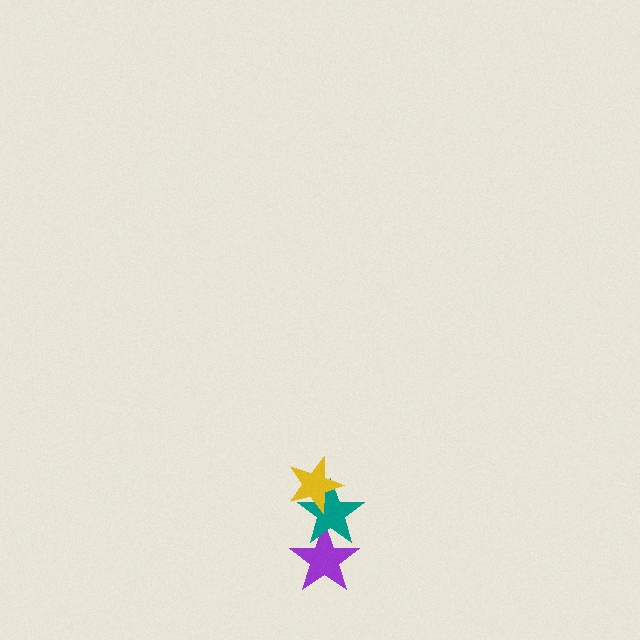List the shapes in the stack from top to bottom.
From top to bottom: the yellow star, the teal star, the purple star.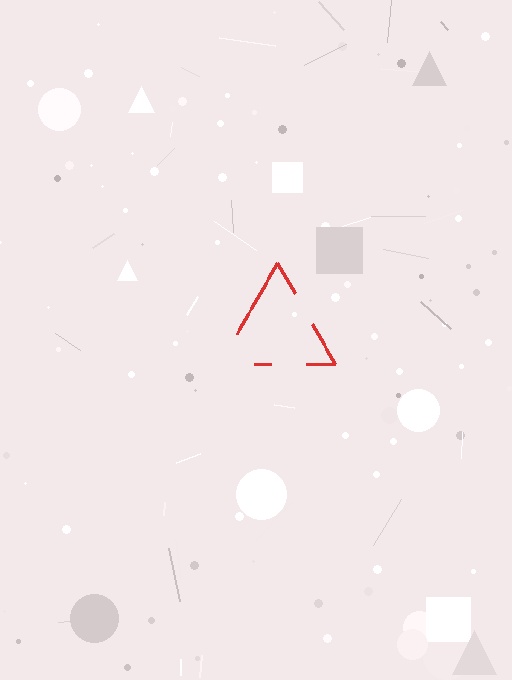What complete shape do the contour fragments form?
The contour fragments form a triangle.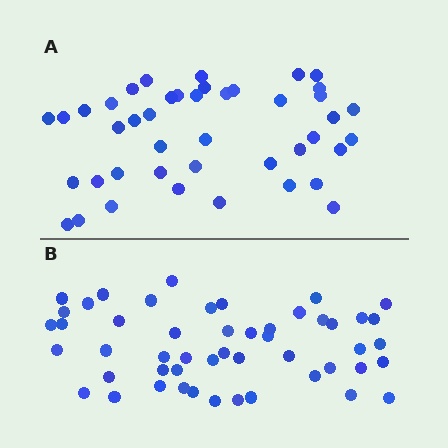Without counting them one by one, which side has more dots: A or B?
Region B (the bottom region) has more dots.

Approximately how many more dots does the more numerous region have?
Region B has roughly 8 or so more dots than region A.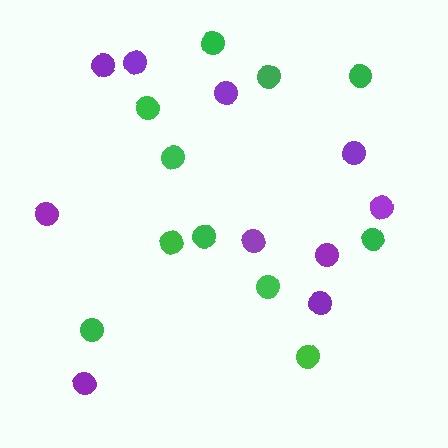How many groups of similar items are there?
There are 2 groups: one group of green circles (11) and one group of purple circles (10).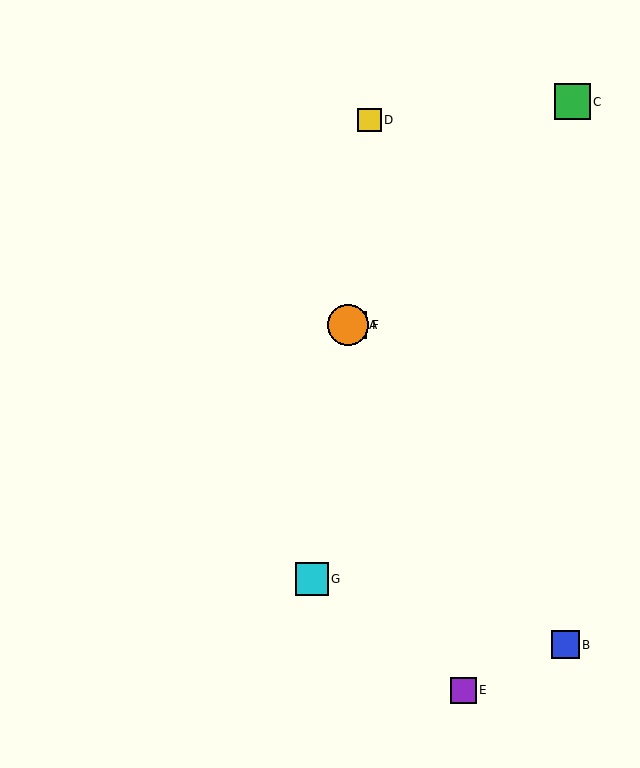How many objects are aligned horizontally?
2 objects (A, F) are aligned horizontally.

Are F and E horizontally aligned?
No, F is at y≈325 and E is at y≈690.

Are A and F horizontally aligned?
Yes, both are at y≈325.